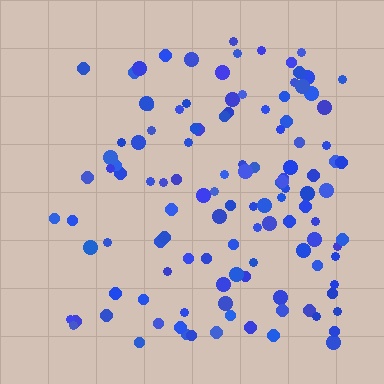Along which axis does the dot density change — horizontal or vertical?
Horizontal.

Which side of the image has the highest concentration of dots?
The right.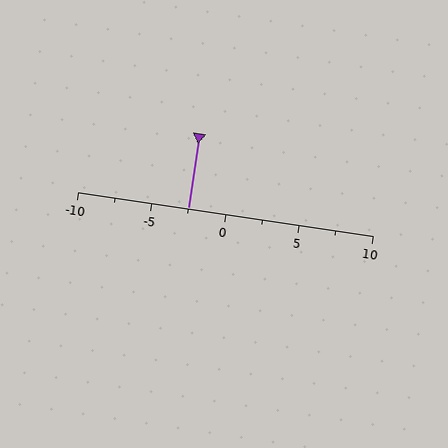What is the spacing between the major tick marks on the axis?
The major ticks are spaced 5 apart.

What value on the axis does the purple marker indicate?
The marker indicates approximately -2.5.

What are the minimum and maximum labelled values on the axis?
The axis runs from -10 to 10.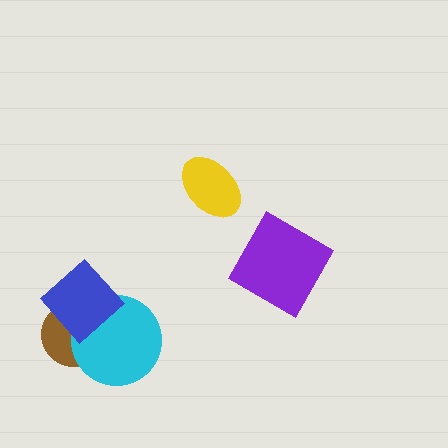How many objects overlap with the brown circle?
2 objects overlap with the brown circle.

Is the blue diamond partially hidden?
No, no other shape covers it.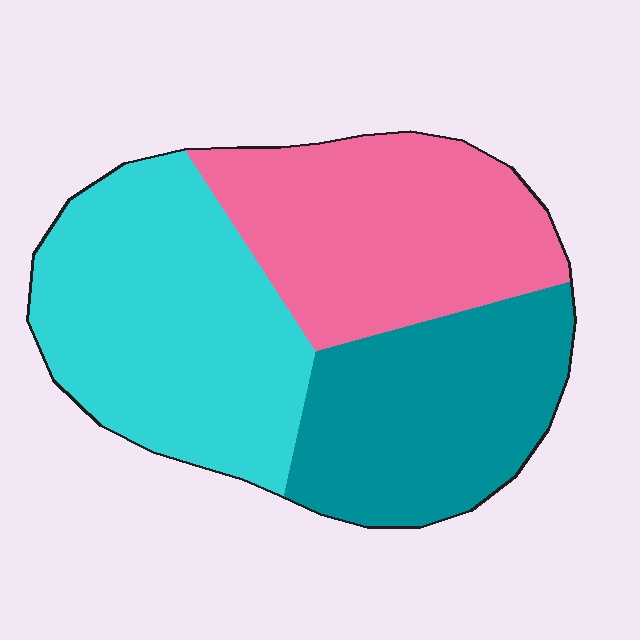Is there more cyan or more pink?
Cyan.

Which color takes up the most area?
Cyan, at roughly 40%.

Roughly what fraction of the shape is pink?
Pink covers 32% of the shape.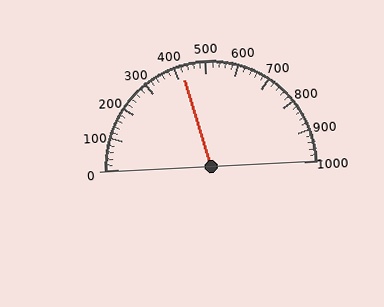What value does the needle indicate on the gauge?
The needle indicates approximately 420.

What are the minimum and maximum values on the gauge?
The gauge ranges from 0 to 1000.